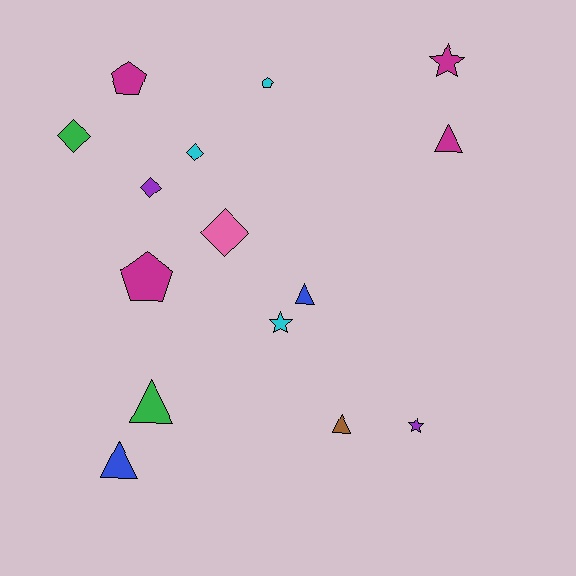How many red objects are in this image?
There are no red objects.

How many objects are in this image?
There are 15 objects.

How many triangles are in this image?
There are 5 triangles.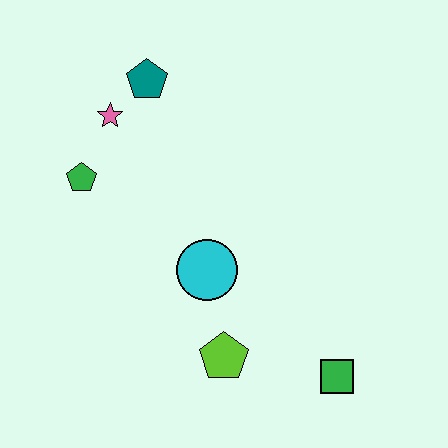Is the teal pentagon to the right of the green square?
No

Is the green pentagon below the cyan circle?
No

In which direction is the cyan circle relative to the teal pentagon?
The cyan circle is below the teal pentagon.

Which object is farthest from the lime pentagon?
The teal pentagon is farthest from the lime pentagon.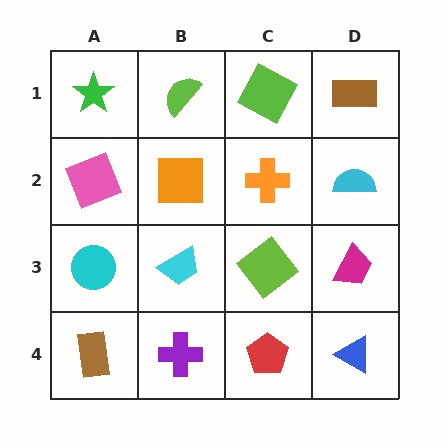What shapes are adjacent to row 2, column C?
A lime square (row 1, column C), a lime diamond (row 3, column C), an orange square (row 2, column B), a cyan semicircle (row 2, column D).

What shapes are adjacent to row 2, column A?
A green star (row 1, column A), a cyan circle (row 3, column A), an orange square (row 2, column B).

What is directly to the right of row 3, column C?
A magenta trapezoid.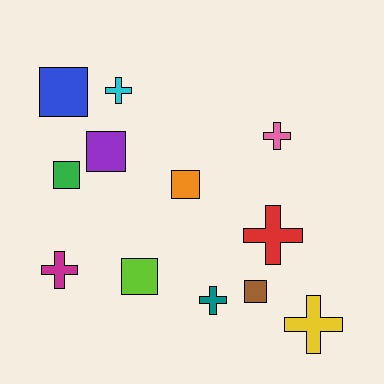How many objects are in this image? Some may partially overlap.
There are 12 objects.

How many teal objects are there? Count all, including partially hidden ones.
There is 1 teal object.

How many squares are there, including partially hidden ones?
There are 6 squares.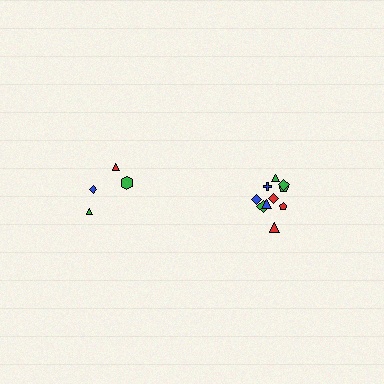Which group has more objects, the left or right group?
The right group.